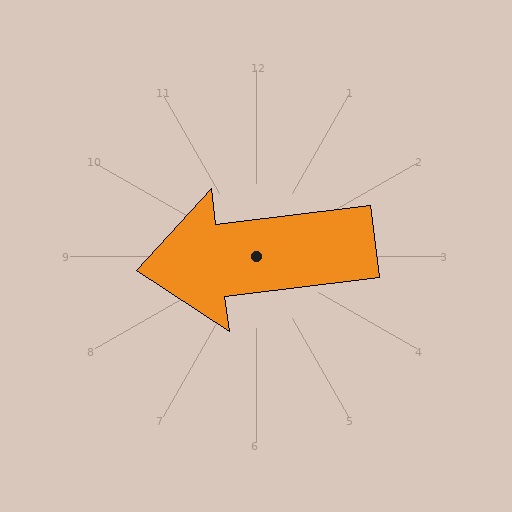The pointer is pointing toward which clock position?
Roughly 9 o'clock.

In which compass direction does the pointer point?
West.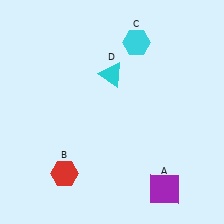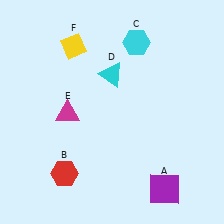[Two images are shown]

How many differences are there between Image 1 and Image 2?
There are 2 differences between the two images.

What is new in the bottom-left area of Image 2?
A magenta triangle (E) was added in the bottom-left area of Image 2.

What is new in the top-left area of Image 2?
A yellow diamond (F) was added in the top-left area of Image 2.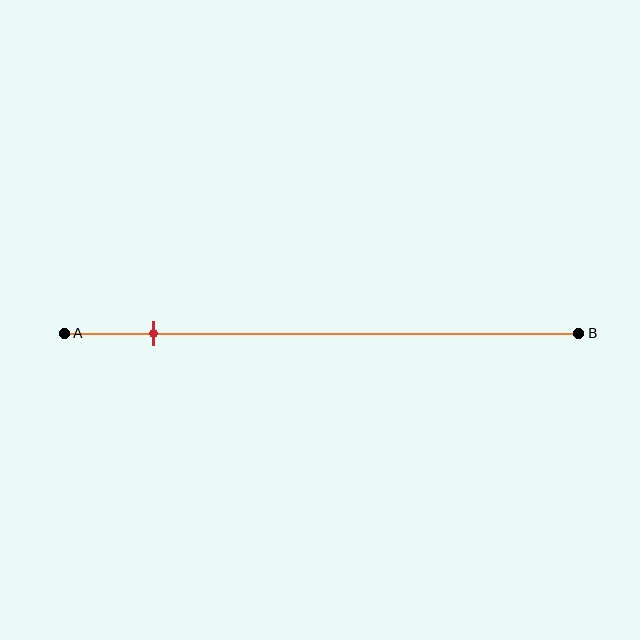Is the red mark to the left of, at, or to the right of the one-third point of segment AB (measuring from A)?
The red mark is to the left of the one-third point of segment AB.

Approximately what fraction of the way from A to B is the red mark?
The red mark is approximately 15% of the way from A to B.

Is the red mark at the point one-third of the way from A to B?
No, the mark is at about 15% from A, not at the 33% one-third point.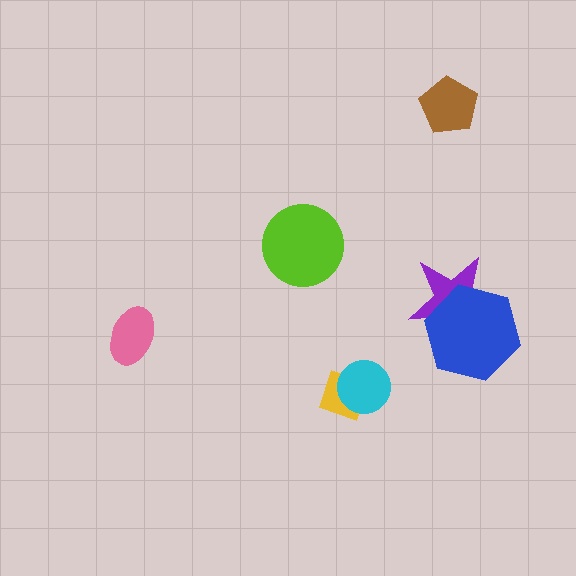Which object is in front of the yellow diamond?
The cyan circle is in front of the yellow diamond.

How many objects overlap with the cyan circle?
1 object overlaps with the cyan circle.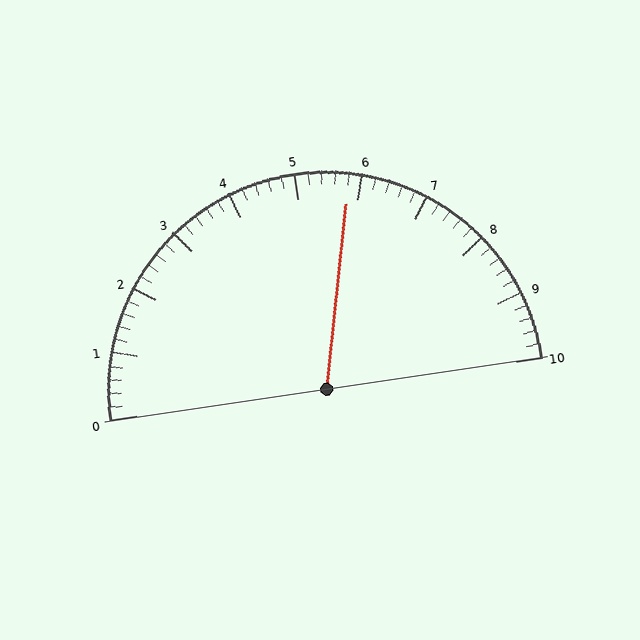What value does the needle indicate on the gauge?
The needle indicates approximately 5.8.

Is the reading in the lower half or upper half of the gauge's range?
The reading is in the upper half of the range (0 to 10).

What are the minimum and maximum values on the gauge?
The gauge ranges from 0 to 10.